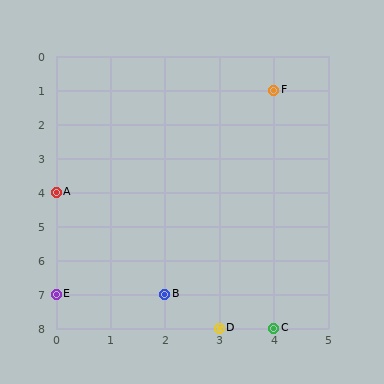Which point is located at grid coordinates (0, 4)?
Point A is at (0, 4).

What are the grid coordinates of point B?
Point B is at grid coordinates (2, 7).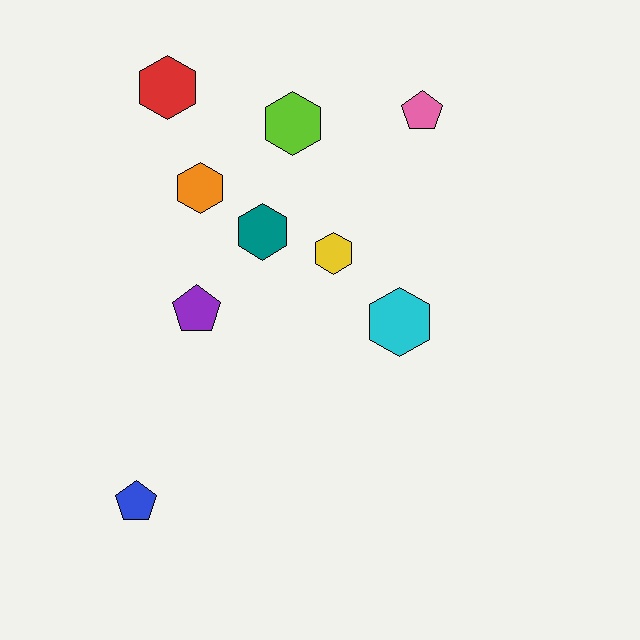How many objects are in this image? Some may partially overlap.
There are 9 objects.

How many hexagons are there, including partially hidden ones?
There are 6 hexagons.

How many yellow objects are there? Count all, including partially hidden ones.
There is 1 yellow object.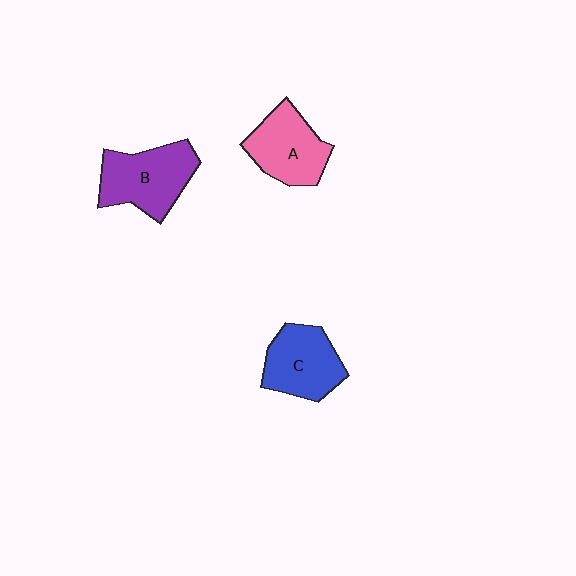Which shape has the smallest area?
Shape A (pink).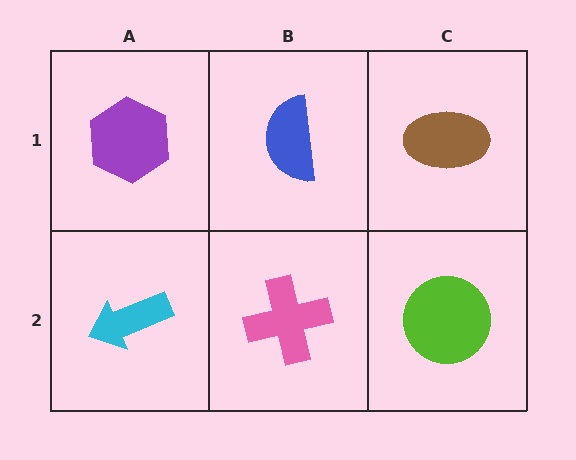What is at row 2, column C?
A lime circle.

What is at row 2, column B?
A pink cross.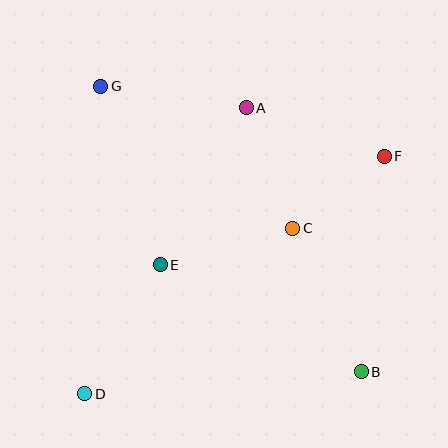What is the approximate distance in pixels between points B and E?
The distance between B and E is approximately 228 pixels.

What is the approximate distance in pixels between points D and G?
The distance between D and G is approximately 308 pixels.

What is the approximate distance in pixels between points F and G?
The distance between F and G is approximately 292 pixels.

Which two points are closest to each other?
Points C and F are closest to each other.